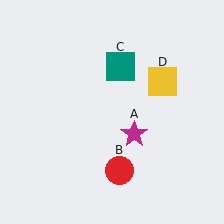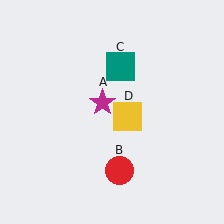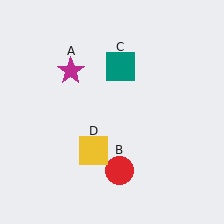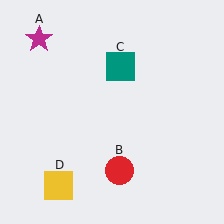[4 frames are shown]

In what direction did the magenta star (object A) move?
The magenta star (object A) moved up and to the left.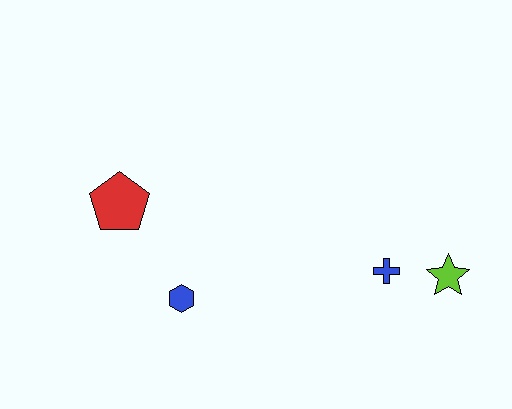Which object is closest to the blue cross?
The lime star is closest to the blue cross.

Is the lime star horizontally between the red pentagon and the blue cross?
No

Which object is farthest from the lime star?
The red pentagon is farthest from the lime star.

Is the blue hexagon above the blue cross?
No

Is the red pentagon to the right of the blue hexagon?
No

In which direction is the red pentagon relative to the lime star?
The red pentagon is to the left of the lime star.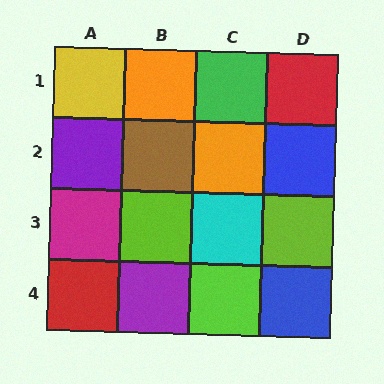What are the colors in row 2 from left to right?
Purple, brown, orange, blue.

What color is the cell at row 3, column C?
Cyan.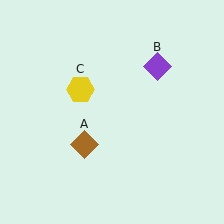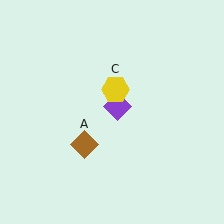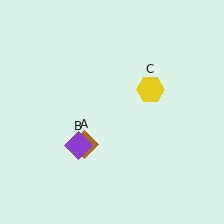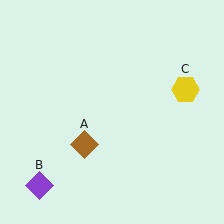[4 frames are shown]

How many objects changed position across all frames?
2 objects changed position: purple diamond (object B), yellow hexagon (object C).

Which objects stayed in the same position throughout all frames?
Brown diamond (object A) remained stationary.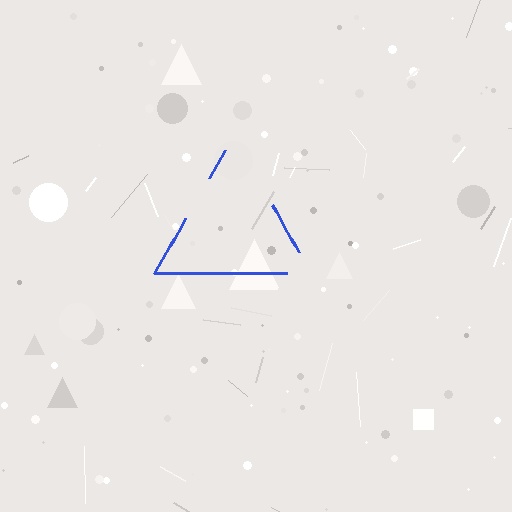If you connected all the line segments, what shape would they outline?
They would outline a triangle.